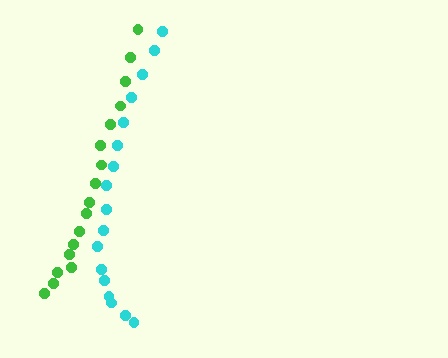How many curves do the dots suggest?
There are 2 distinct paths.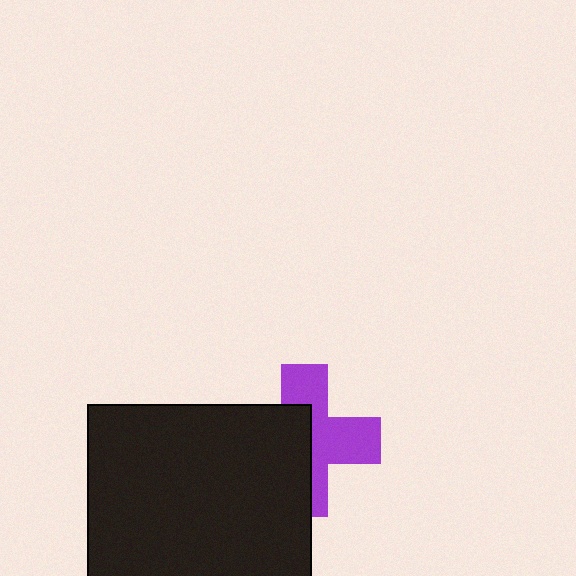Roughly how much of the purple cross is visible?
About half of it is visible (roughly 51%).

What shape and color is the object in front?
The object in front is a black square.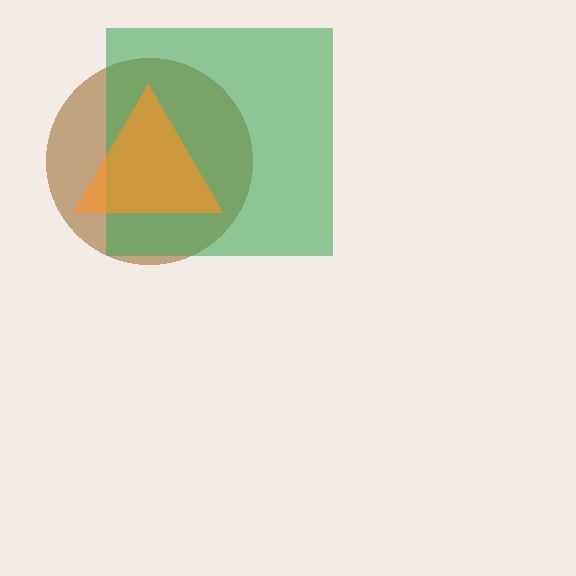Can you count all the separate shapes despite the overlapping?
Yes, there are 3 separate shapes.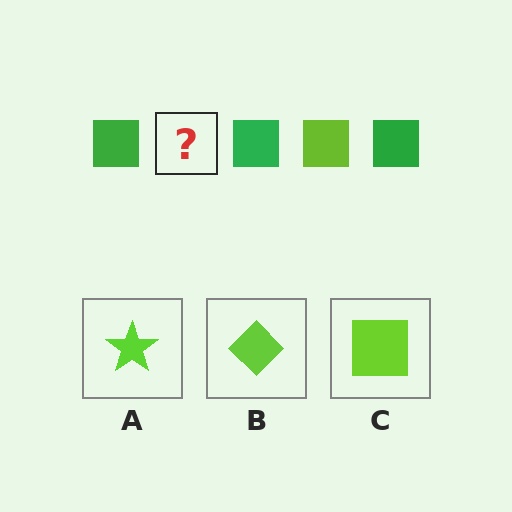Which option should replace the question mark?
Option C.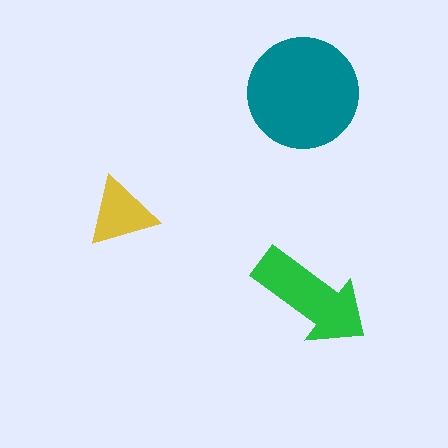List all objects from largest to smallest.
The teal circle, the green arrow, the yellow triangle.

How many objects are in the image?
There are 3 objects in the image.